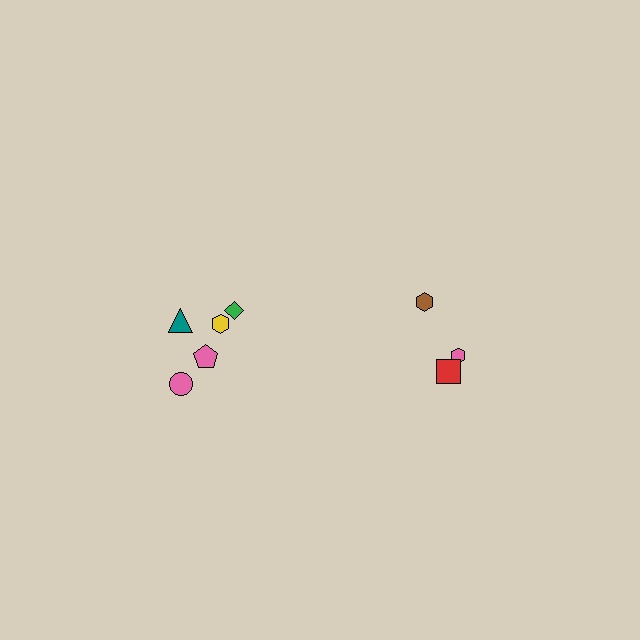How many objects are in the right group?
There are 3 objects.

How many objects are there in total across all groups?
There are 8 objects.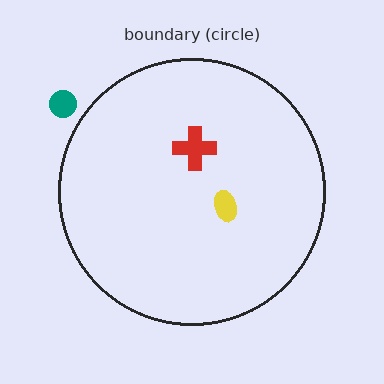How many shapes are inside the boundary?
2 inside, 1 outside.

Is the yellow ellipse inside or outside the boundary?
Inside.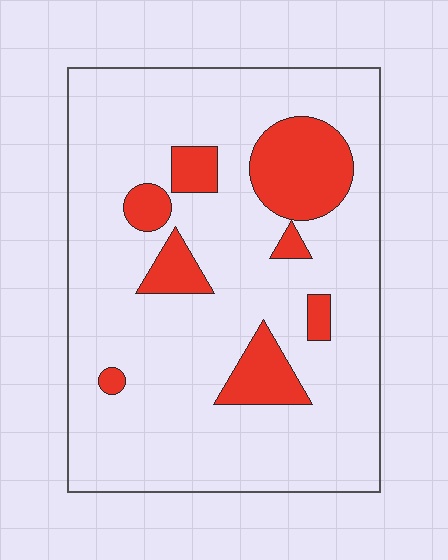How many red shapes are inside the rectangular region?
8.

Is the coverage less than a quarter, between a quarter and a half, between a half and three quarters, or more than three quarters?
Less than a quarter.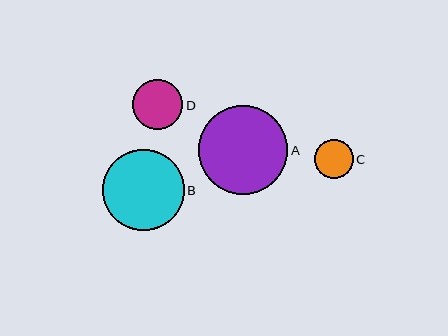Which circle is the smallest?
Circle C is the smallest with a size of approximately 39 pixels.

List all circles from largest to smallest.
From largest to smallest: A, B, D, C.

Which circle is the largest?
Circle A is the largest with a size of approximately 89 pixels.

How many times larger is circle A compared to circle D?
Circle A is approximately 1.8 times the size of circle D.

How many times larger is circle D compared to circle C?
Circle D is approximately 1.3 times the size of circle C.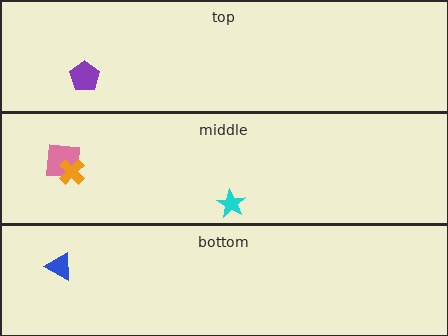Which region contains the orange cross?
The middle region.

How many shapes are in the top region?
1.